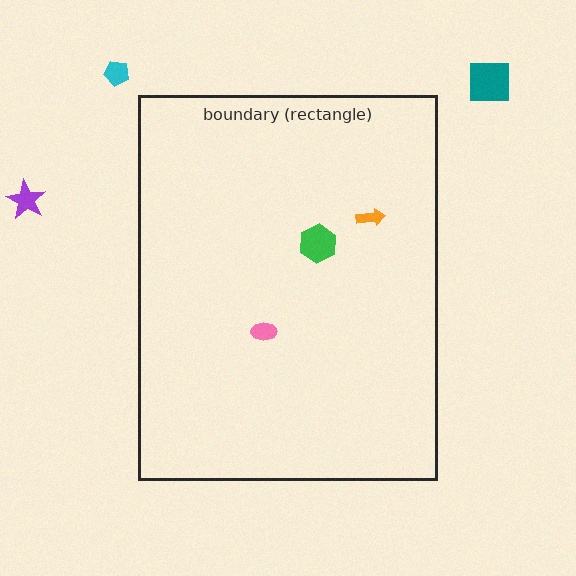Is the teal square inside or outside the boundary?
Outside.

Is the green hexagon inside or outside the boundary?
Inside.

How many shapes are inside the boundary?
3 inside, 3 outside.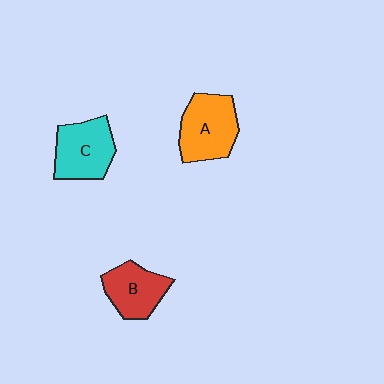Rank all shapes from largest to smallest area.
From largest to smallest: A (orange), C (cyan), B (red).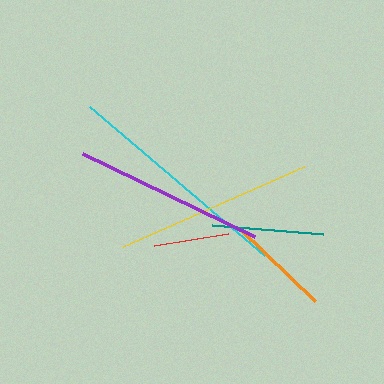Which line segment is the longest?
The cyan line is the longest at approximately 230 pixels.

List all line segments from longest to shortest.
From longest to shortest: cyan, yellow, purple, teal, orange, red.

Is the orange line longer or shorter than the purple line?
The purple line is longer than the orange line.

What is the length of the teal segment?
The teal segment is approximately 111 pixels long.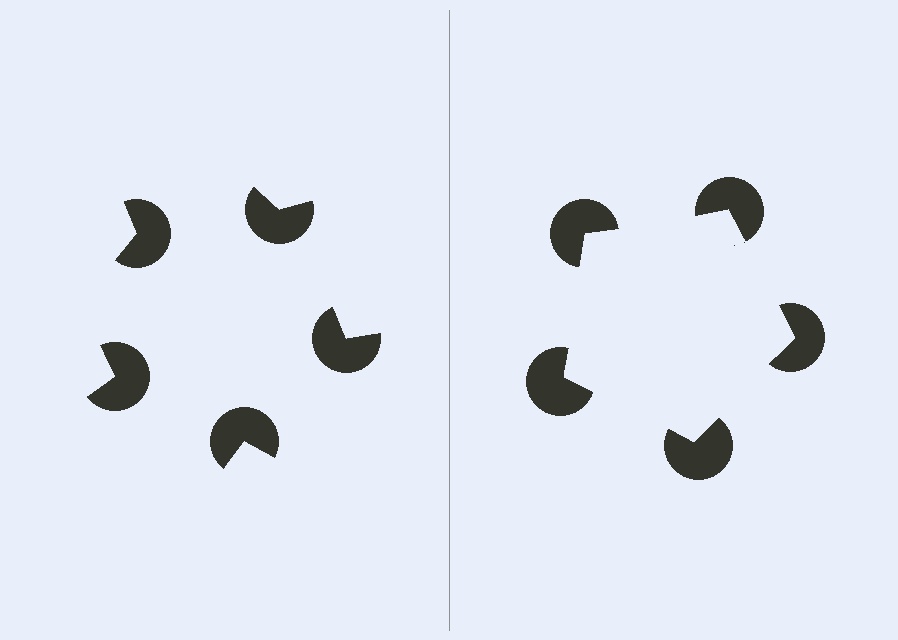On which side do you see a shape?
An illusory pentagon appears on the right side. On the left side the wedge cuts are rotated, so no coherent shape forms.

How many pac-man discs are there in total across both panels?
10 — 5 on each side.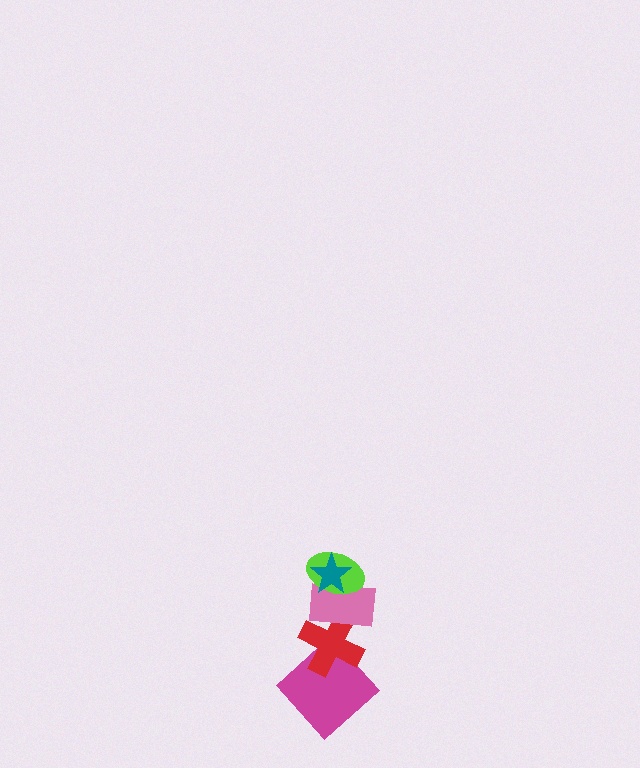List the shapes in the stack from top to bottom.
From top to bottom: the teal star, the lime ellipse, the pink rectangle, the red cross, the magenta diamond.